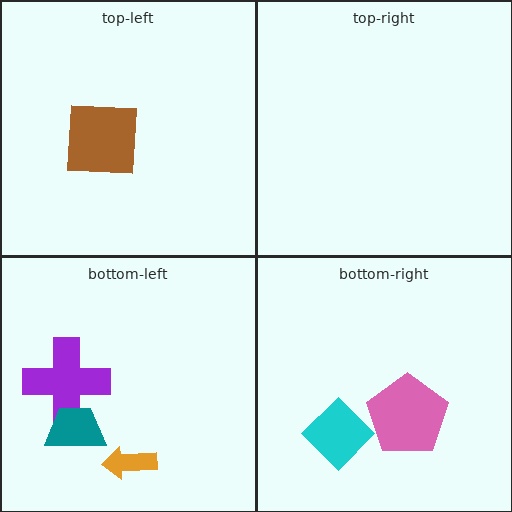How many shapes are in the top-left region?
1.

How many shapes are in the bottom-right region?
2.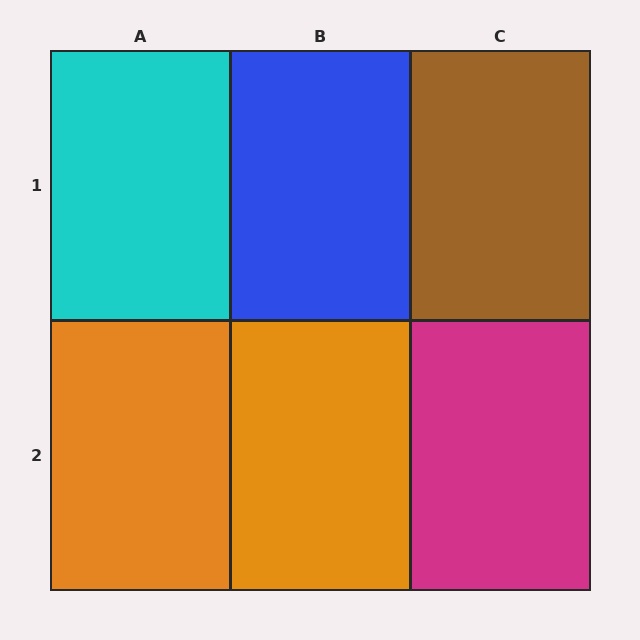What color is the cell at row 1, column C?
Brown.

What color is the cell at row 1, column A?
Cyan.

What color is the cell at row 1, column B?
Blue.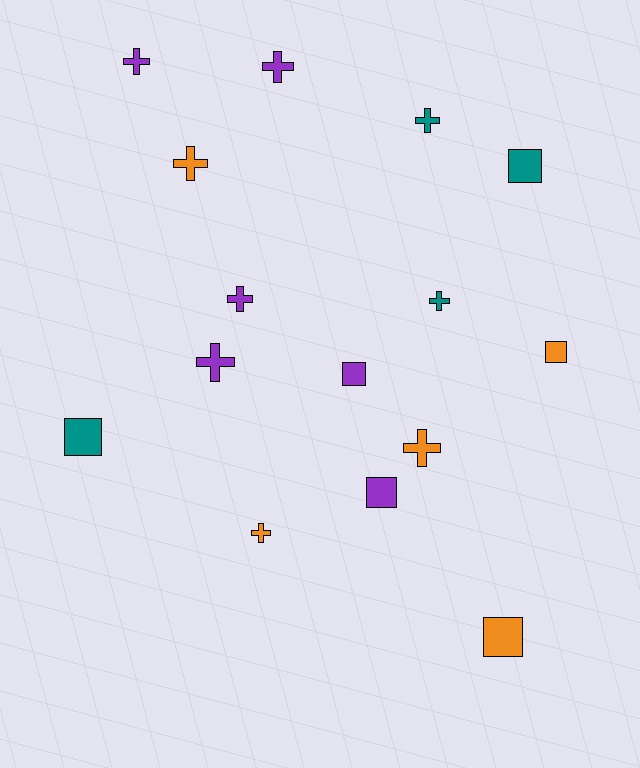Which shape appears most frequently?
Cross, with 9 objects.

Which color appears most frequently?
Purple, with 6 objects.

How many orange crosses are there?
There are 3 orange crosses.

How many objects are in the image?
There are 15 objects.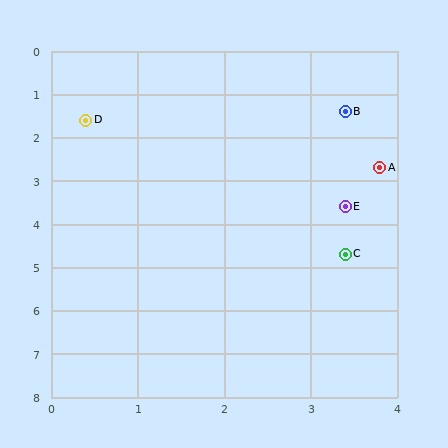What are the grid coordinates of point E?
Point E is at approximately (3.4, 3.6).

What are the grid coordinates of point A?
Point A is at approximately (3.8, 2.7).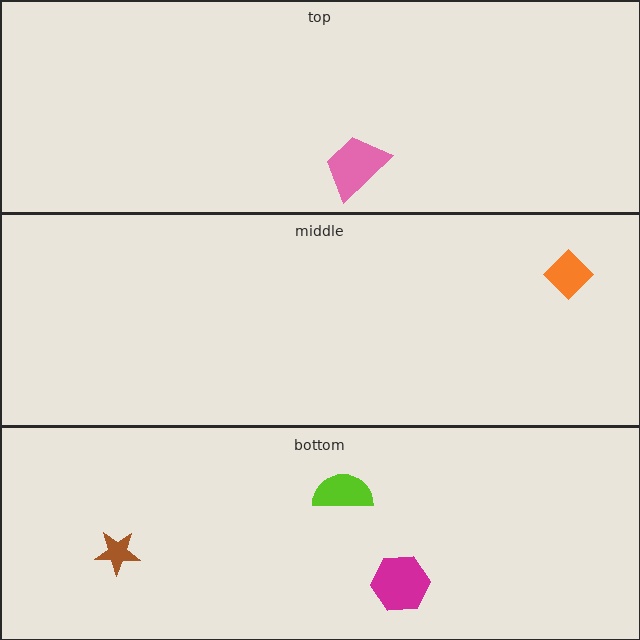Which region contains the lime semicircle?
The bottom region.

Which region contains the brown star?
The bottom region.